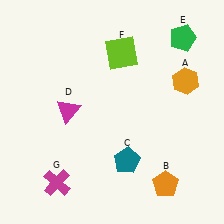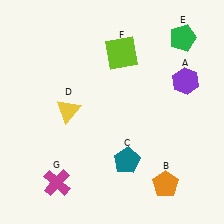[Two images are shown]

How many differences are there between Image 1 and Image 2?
There are 2 differences between the two images.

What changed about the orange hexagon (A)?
In Image 1, A is orange. In Image 2, it changed to purple.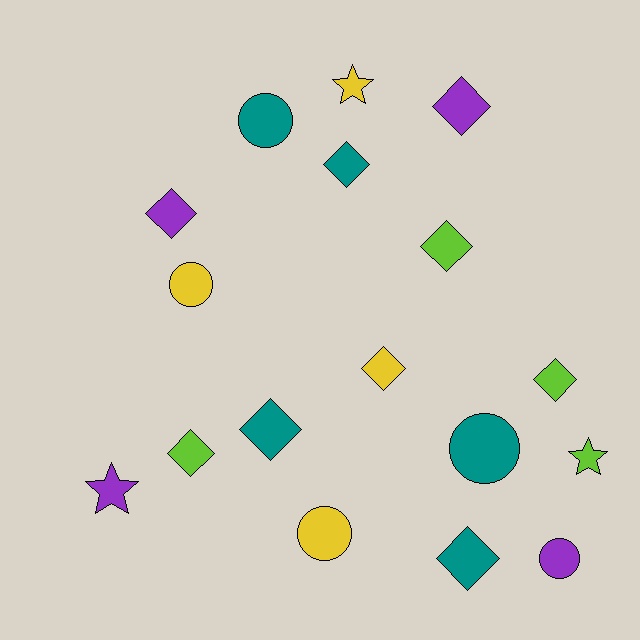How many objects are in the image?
There are 17 objects.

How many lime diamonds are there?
There are 3 lime diamonds.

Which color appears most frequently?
Teal, with 5 objects.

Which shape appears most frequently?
Diamond, with 9 objects.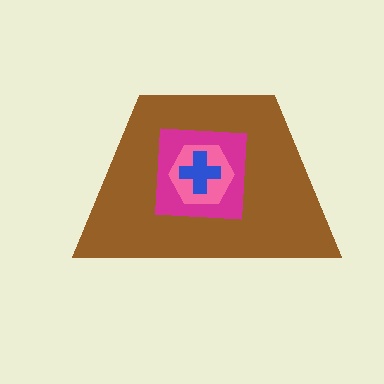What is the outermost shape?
The brown trapezoid.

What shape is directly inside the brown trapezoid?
The magenta square.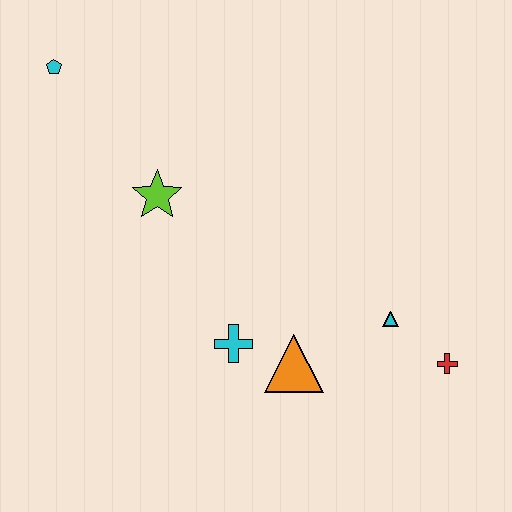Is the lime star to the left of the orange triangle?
Yes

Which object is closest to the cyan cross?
The orange triangle is closest to the cyan cross.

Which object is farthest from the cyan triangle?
The cyan pentagon is farthest from the cyan triangle.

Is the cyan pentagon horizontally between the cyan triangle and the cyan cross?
No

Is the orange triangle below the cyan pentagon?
Yes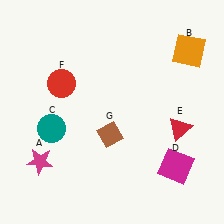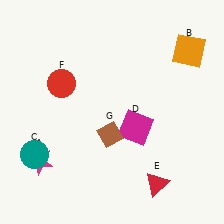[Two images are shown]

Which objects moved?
The objects that moved are: the teal circle (C), the magenta square (D), the red triangle (E).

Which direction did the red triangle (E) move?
The red triangle (E) moved down.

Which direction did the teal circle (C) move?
The teal circle (C) moved down.